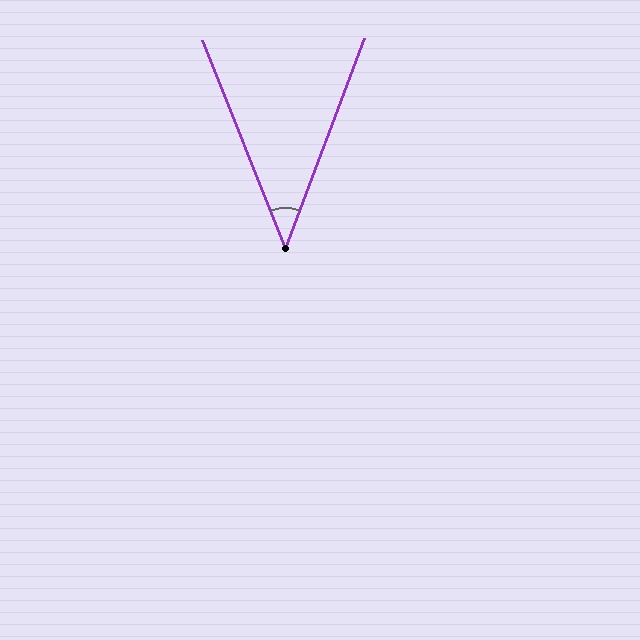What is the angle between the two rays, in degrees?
Approximately 42 degrees.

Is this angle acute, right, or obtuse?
It is acute.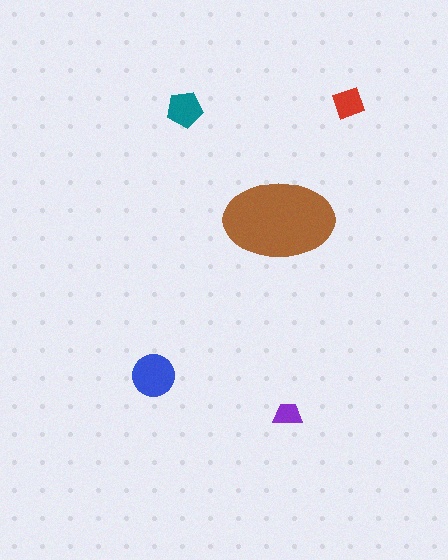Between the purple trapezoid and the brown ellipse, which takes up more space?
The brown ellipse.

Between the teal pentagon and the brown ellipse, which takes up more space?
The brown ellipse.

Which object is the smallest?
The purple trapezoid.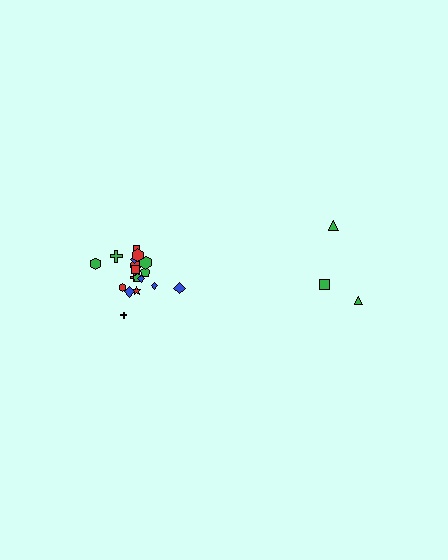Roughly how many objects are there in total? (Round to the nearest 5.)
Roughly 20 objects in total.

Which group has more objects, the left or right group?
The left group.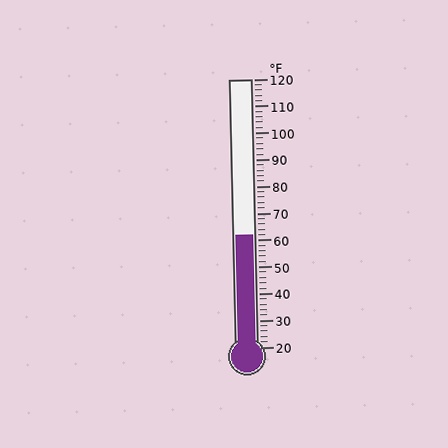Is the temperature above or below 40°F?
The temperature is above 40°F.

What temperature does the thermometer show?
The thermometer shows approximately 62°F.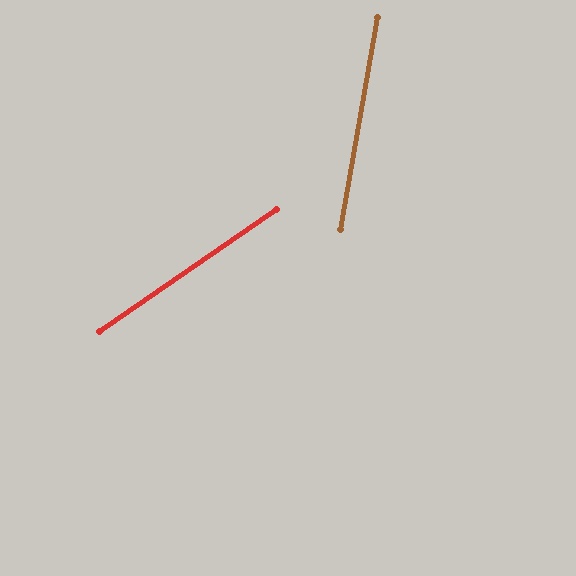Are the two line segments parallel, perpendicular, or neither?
Neither parallel nor perpendicular — they differ by about 46°.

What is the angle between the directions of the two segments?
Approximately 46 degrees.